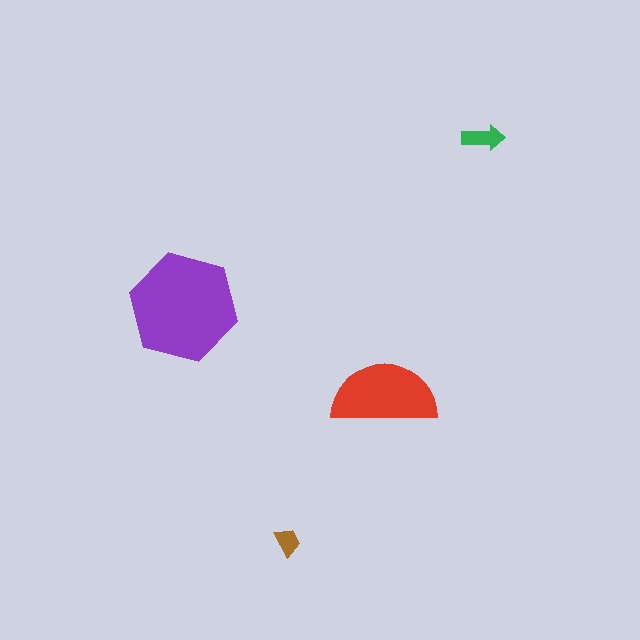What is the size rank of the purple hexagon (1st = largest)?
1st.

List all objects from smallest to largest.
The brown trapezoid, the green arrow, the red semicircle, the purple hexagon.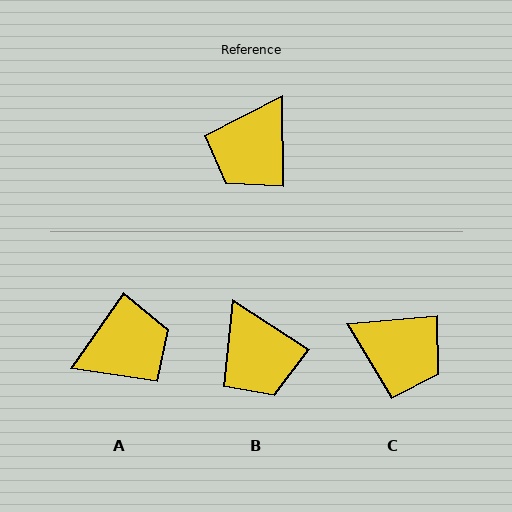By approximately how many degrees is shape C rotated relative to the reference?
Approximately 95 degrees counter-clockwise.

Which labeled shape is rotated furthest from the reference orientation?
A, about 144 degrees away.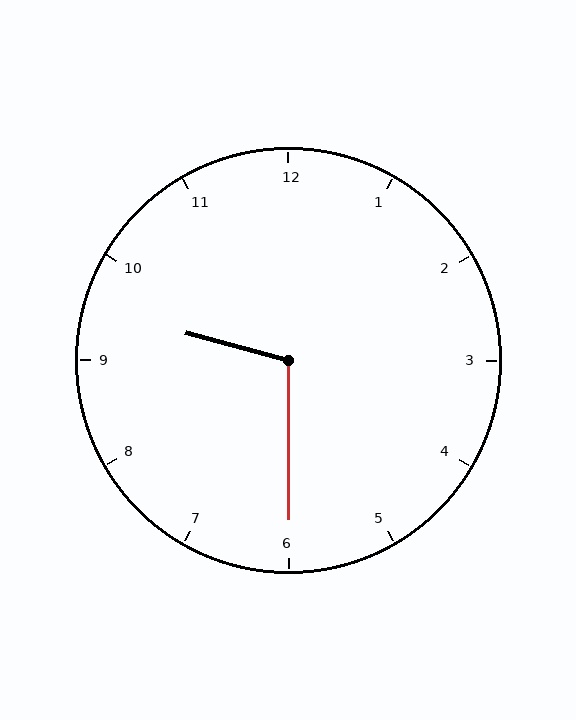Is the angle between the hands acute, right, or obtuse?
It is obtuse.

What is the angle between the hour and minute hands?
Approximately 105 degrees.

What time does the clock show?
9:30.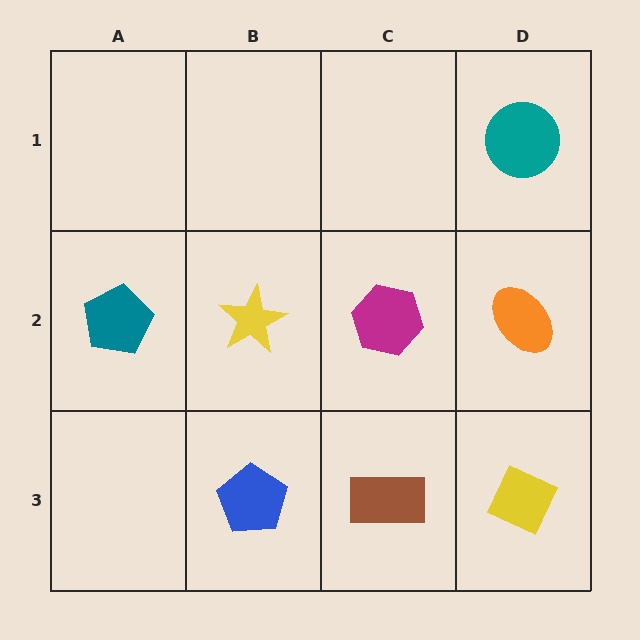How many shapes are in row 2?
4 shapes.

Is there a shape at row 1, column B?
No, that cell is empty.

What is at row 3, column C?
A brown rectangle.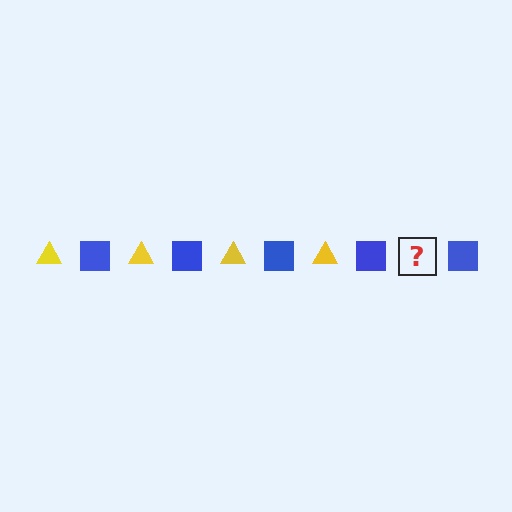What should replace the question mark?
The question mark should be replaced with a yellow triangle.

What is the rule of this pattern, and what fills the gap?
The rule is that the pattern alternates between yellow triangle and blue square. The gap should be filled with a yellow triangle.